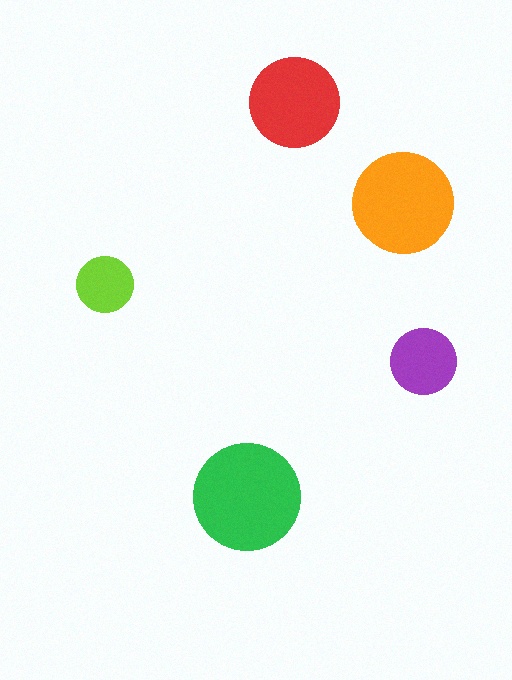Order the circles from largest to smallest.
the green one, the orange one, the red one, the purple one, the lime one.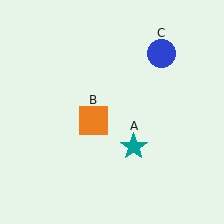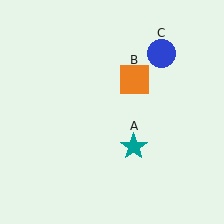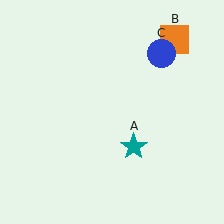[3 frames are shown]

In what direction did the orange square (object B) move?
The orange square (object B) moved up and to the right.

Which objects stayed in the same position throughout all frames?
Teal star (object A) and blue circle (object C) remained stationary.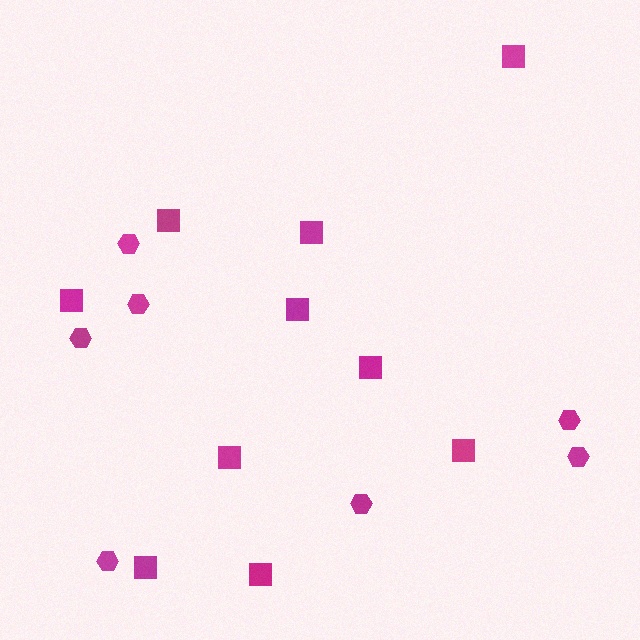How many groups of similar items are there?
There are 2 groups: one group of hexagons (7) and one group of squares (10).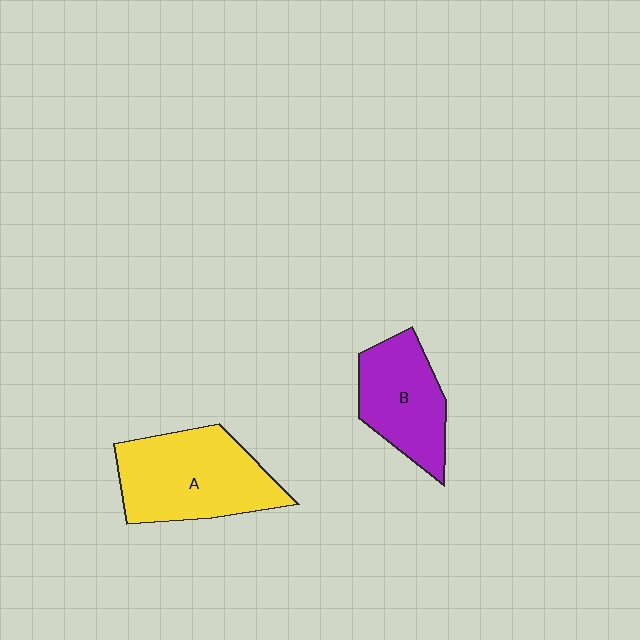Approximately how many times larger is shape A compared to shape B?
Approximately 1.4 times.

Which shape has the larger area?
Shape A (yellow).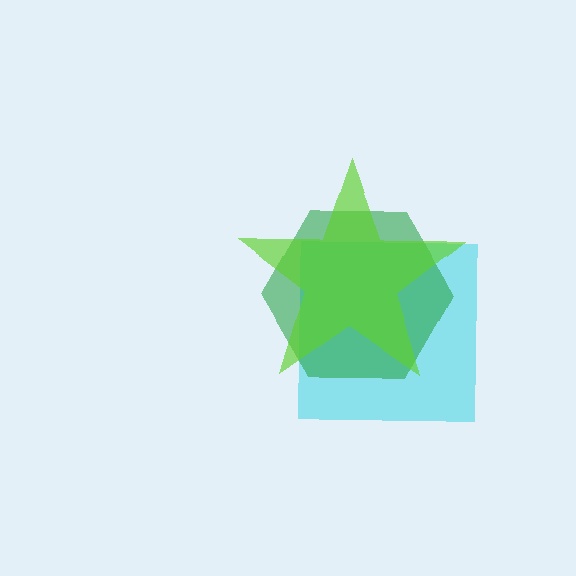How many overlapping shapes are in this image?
There are 3 overlapping shapes in the image.